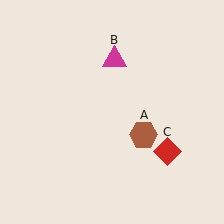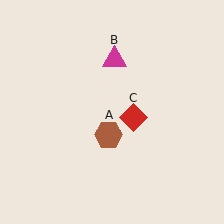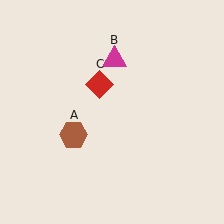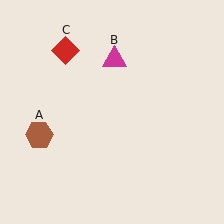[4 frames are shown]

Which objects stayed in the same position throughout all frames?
Magenta triangle (object B) remained stationary.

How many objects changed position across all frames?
2 objects changed position: brown hexagon (object A), red diamond (object C).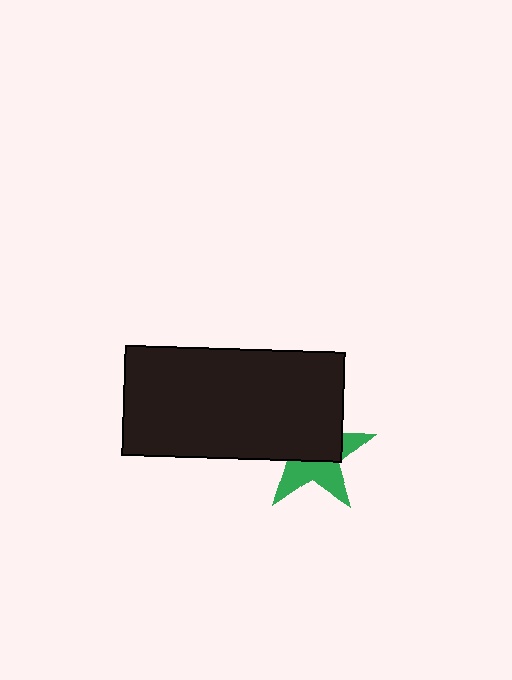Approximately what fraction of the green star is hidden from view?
Roughly 55% of the green star is hidden behind the black rectangle.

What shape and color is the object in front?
The object in front is a black rectangle.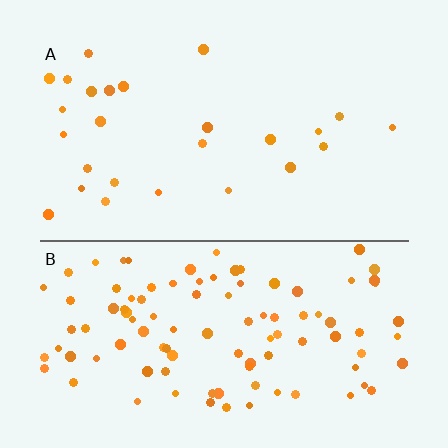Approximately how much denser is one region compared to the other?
Approximately 4.0× — region B over region A.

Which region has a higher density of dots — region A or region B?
B (the bottom).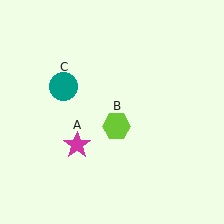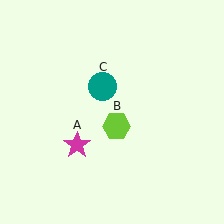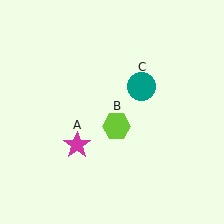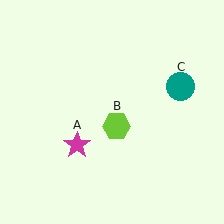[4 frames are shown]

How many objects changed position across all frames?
1 object changed position: teal circle (object C).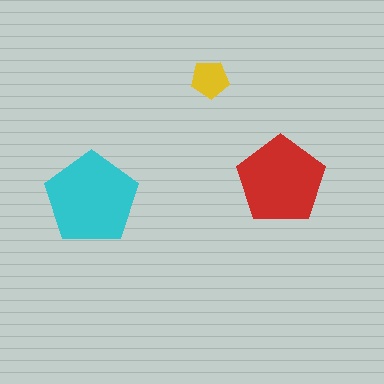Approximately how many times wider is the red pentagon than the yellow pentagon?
About 2.5 times wider.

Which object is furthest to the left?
The cyan pentagon is leftmost.